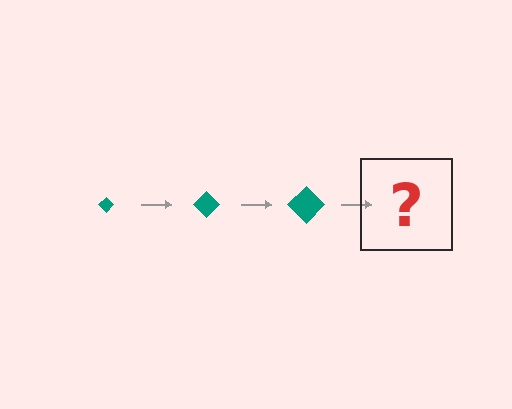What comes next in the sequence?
The next element should be a teal diamond, larger than the previous one.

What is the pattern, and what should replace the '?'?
The pattern is that the diamond gets progressively larger each step. The '?' should be a teal diamond, larger than the previous one.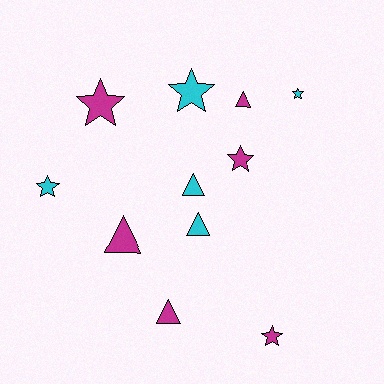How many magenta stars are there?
There are 3 magenta stars.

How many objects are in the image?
There are 11 objects.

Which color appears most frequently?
Magenta, with 6 objects.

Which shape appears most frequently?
Star, with 6 objects.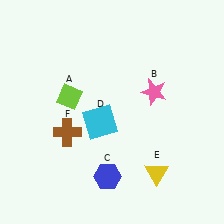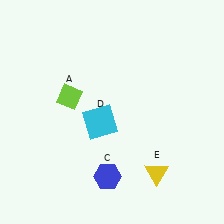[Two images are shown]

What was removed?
The pink star (B), the brown cross (F) were removed in Image 2.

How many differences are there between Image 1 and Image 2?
There are 2 differences between the two images.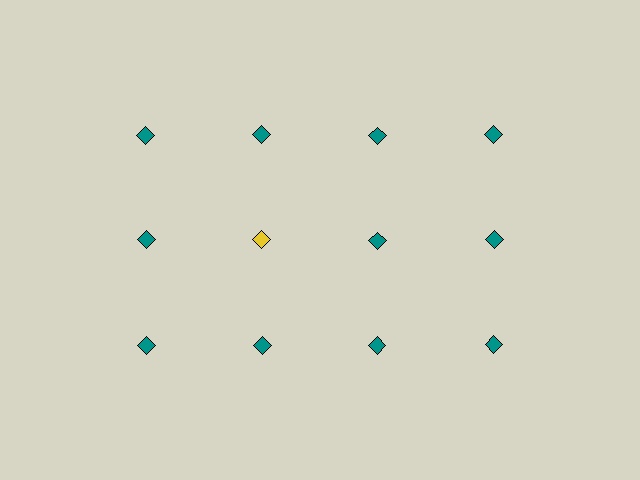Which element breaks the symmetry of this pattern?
The yellow diamond in the second row, second from left column breaks the symmetry. All other shapes are teal diamonds.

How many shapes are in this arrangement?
There are 12 shapes arranged in a grid pattern.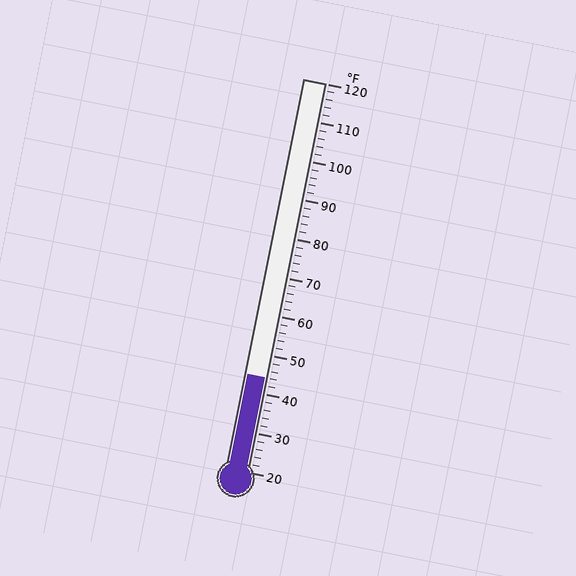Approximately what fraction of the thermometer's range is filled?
The thermometer is filled to approximately 25% of its range.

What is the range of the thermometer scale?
The thermometer scale ranges from 20°F to 120°F.